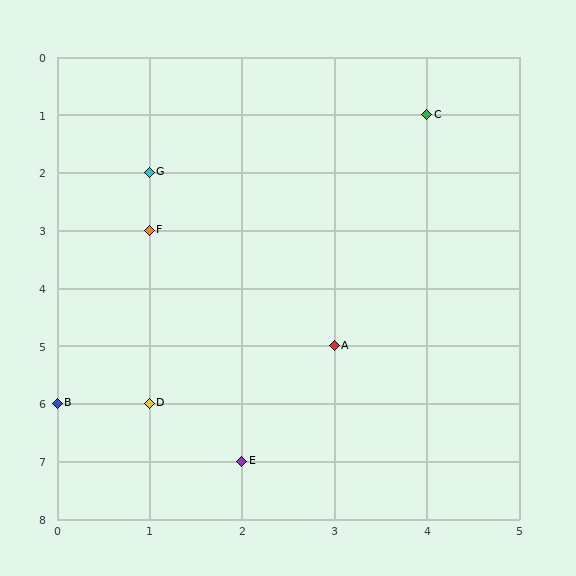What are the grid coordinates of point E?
Point E is at grid coordinates (2, 7).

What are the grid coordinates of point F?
Point F is at grid coordinates (1, 3).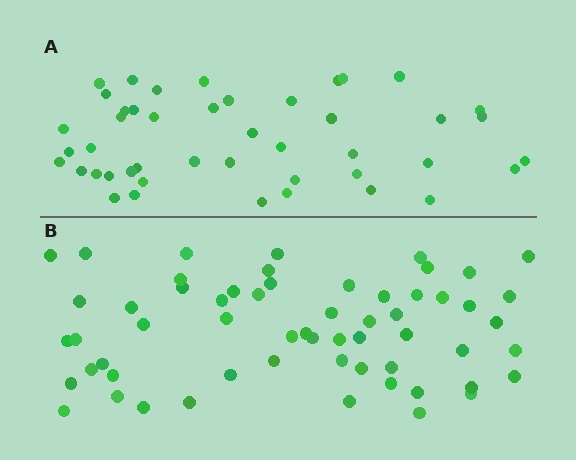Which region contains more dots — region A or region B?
Region B (the bottom region) has more dots.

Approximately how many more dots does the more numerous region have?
Region B has approximately 15 more dots than region A.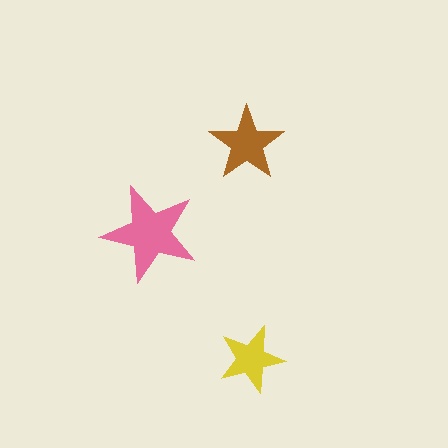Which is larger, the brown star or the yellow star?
The brown one.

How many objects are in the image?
There are 3 objects in the image.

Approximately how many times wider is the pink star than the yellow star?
About 1.5 times wider.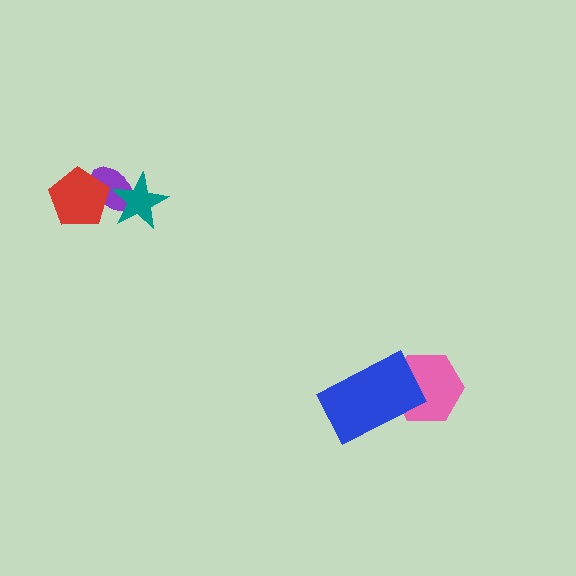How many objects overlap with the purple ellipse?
2 objects overlap with the purple ellipse.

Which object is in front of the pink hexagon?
The blue rectangle is in front of the pink hexagon.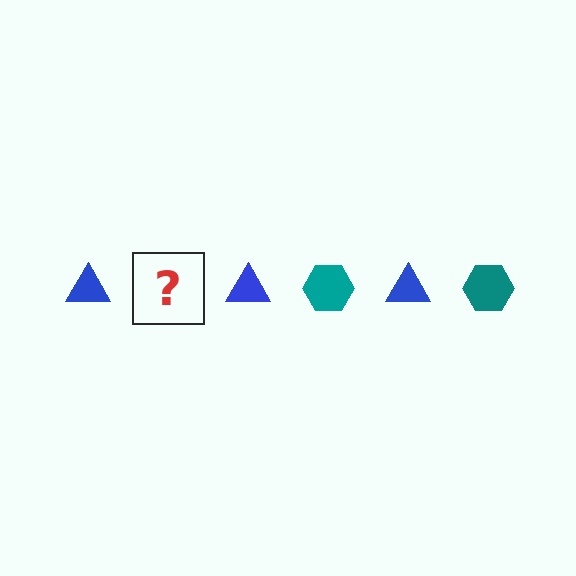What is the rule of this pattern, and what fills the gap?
The rule is that the pattern alternates between blue triangle and teal hexagon. The gap should be filled with a teal hexagon.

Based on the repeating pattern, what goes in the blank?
The blank should be a teal hexagon.